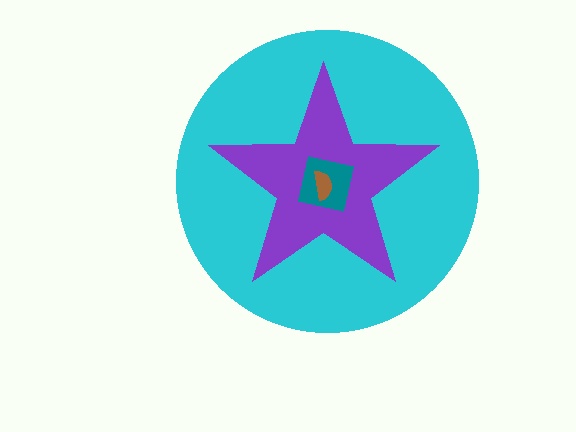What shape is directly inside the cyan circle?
The purple star.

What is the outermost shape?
The cyan circle.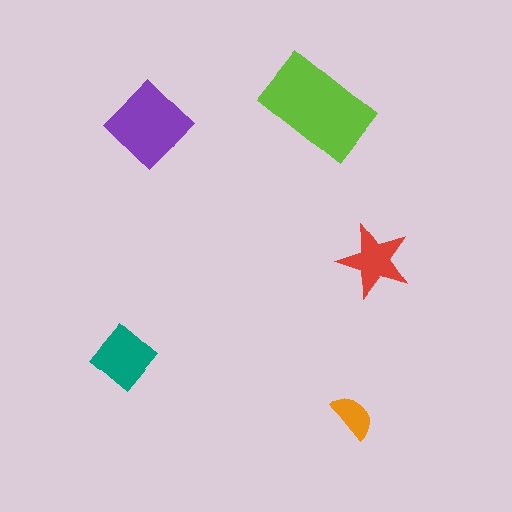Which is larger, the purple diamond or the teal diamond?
The purple diamond.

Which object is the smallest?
The orange semicircle.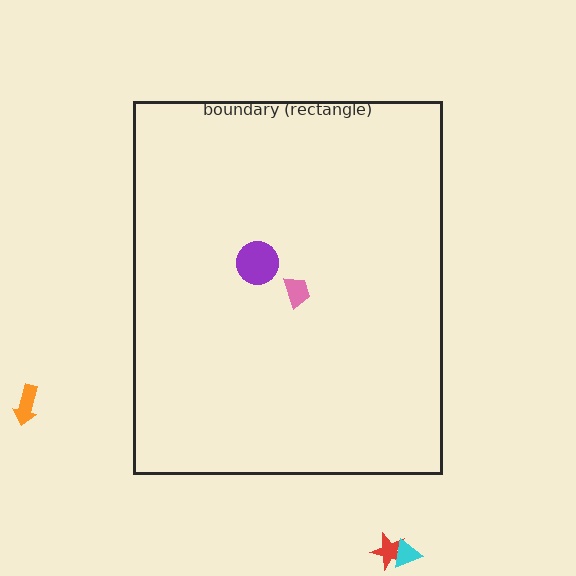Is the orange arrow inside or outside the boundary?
Outside.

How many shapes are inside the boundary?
2 inside, 3 outside.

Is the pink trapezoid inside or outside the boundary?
Inside.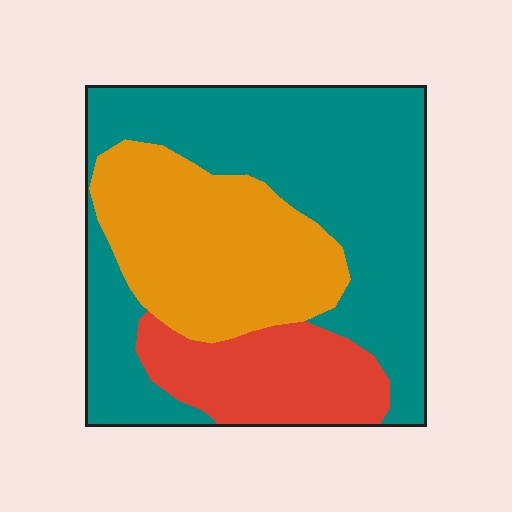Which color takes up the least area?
Red, at roughly 20%.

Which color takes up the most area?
Teal, at roughly 55%.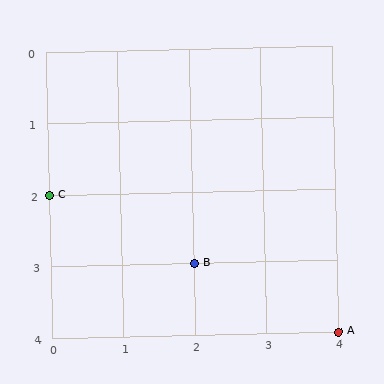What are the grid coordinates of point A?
Point A is at grid coordinates (4, 4).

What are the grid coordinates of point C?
Point C is at grid coordinates (0, 2).